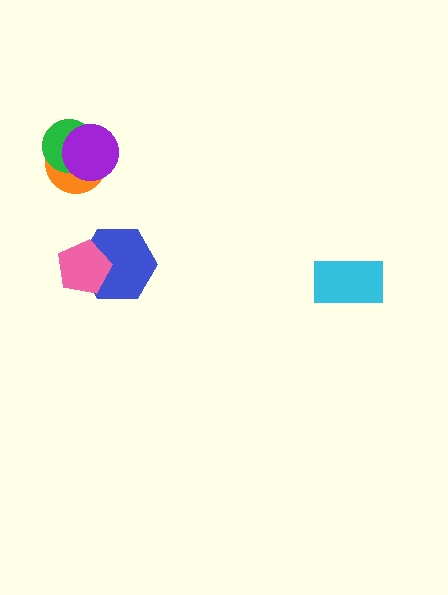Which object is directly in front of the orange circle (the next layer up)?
The green circle is directly in front of the orange circle.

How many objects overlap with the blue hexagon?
1 object overlaps with the blue hexagon.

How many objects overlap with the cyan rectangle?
0 objects overlap with the cyan rectangle.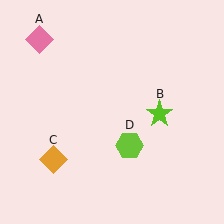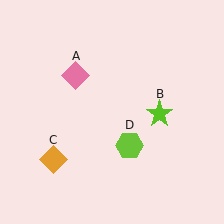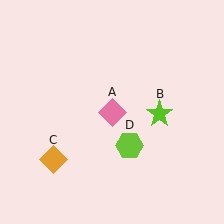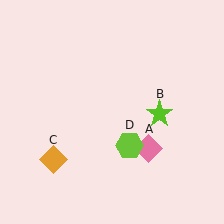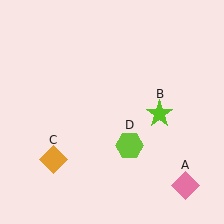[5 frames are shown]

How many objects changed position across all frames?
1 object changed position: pink diamond (object A).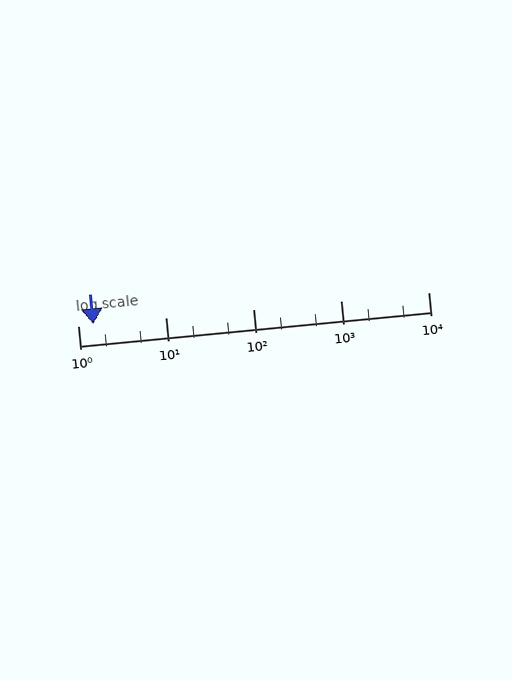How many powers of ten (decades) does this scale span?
The scale spans 4 decades, from 1 to 10000.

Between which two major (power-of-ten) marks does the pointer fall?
The pointer is between 1 and 10.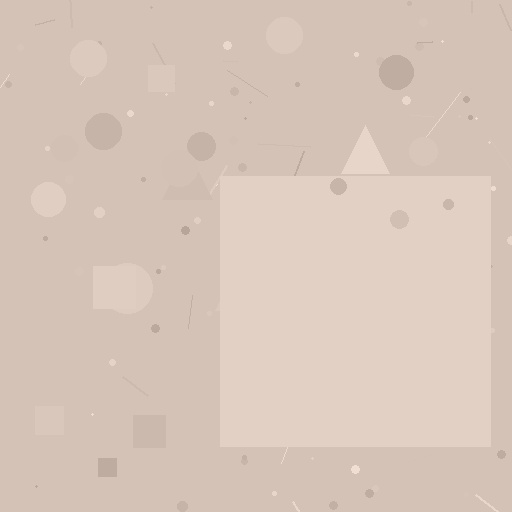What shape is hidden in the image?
A square is hidden in the image.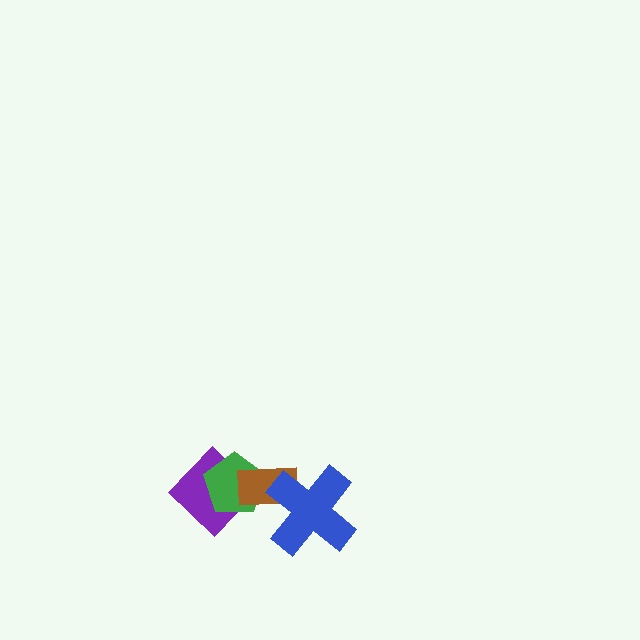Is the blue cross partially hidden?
No, no other shape covers it.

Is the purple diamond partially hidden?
Yes, it is partially covered by another shape.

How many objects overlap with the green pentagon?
2 objects overlap with the green pentagon.